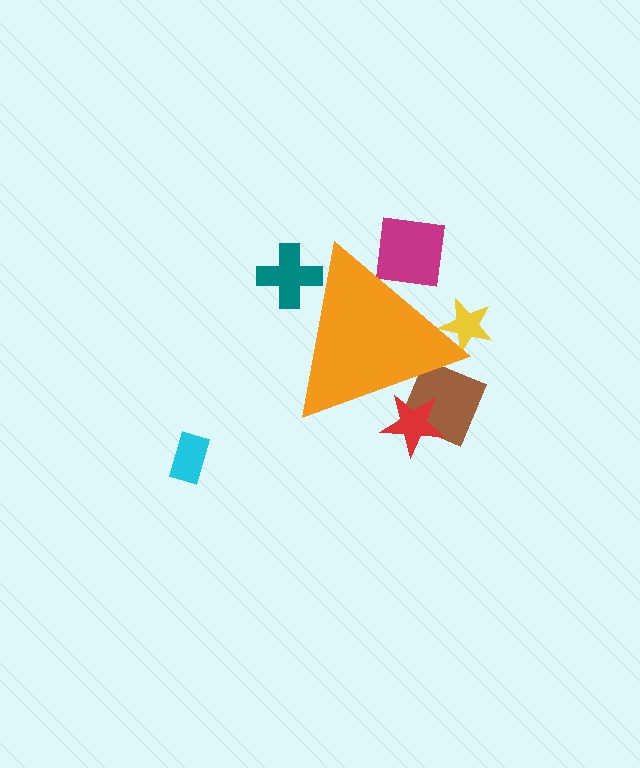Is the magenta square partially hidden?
Yes, the magenta square is partially hidden behind the orange triangle.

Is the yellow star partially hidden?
Yes, the yellow star is partially hidden behind the orange triangle.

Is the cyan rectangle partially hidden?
No, the cyan rectangle is fully visible.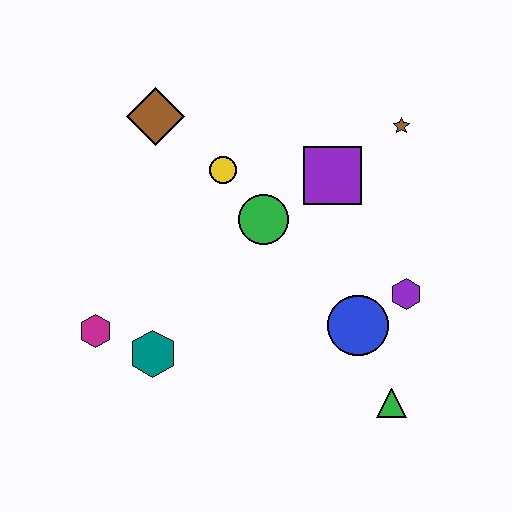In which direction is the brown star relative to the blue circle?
The brown star is above the blue circle.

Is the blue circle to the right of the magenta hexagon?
Yes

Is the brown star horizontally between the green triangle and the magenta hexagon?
No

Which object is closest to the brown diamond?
The yellow circle is closest to the brown diamond.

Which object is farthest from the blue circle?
The brown diamond is farthest from the blue circle.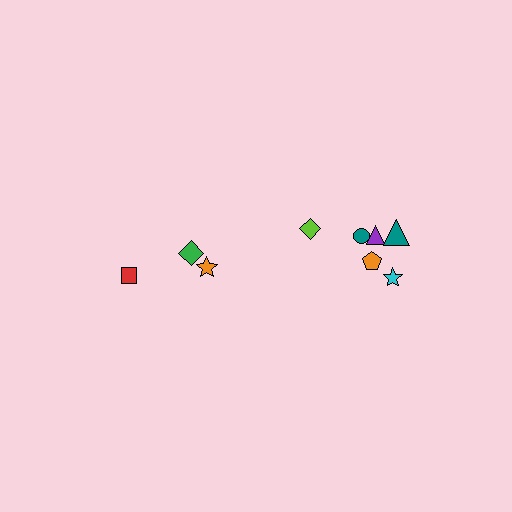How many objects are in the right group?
There are 6 objects.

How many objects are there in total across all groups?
There are 9 objects.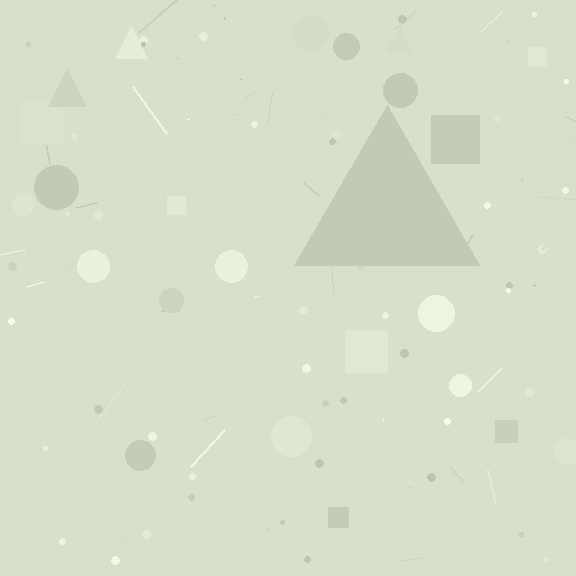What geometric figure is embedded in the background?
A triangle is embedded in the background.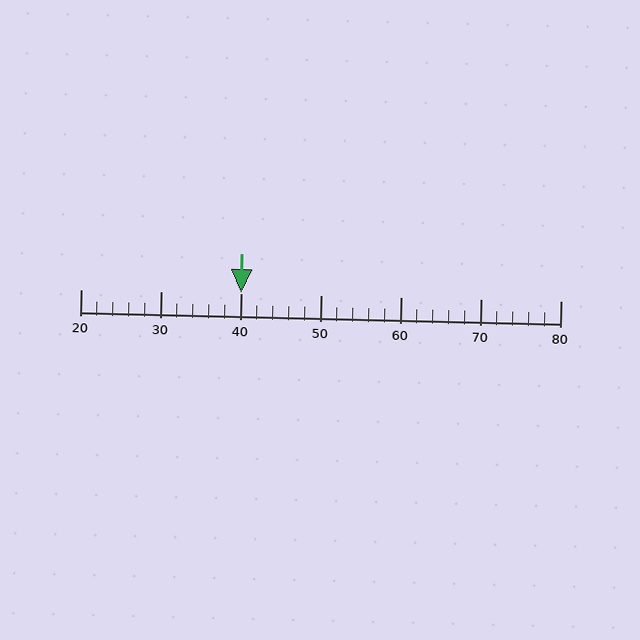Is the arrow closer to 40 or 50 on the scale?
The arrow is closer to 40.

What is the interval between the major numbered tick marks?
The major tick marks are spaced 10 units apart.